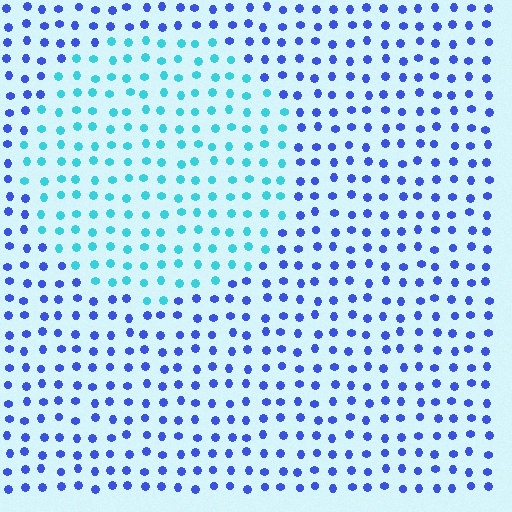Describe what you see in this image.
The image is filled with small blue elements in a uniform arrangement. A circle-shaped region is visible where the elements are tinted to a slightly different hue, forming a subtle color boundary.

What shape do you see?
I see a circle.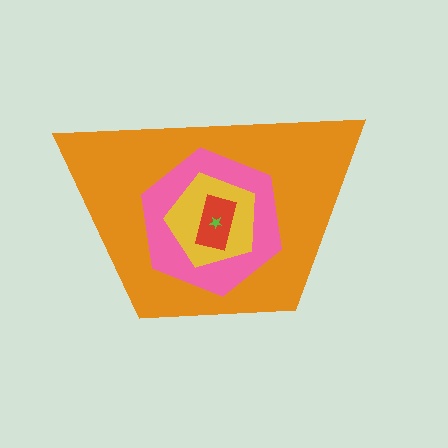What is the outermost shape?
The orange trapezoid.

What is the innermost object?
The lime star.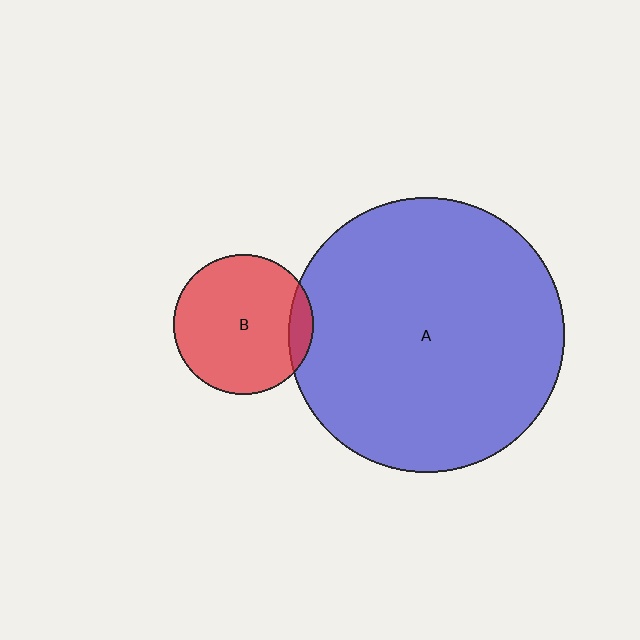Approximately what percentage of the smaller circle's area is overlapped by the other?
Approximately 10%.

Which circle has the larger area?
Circle A (blue).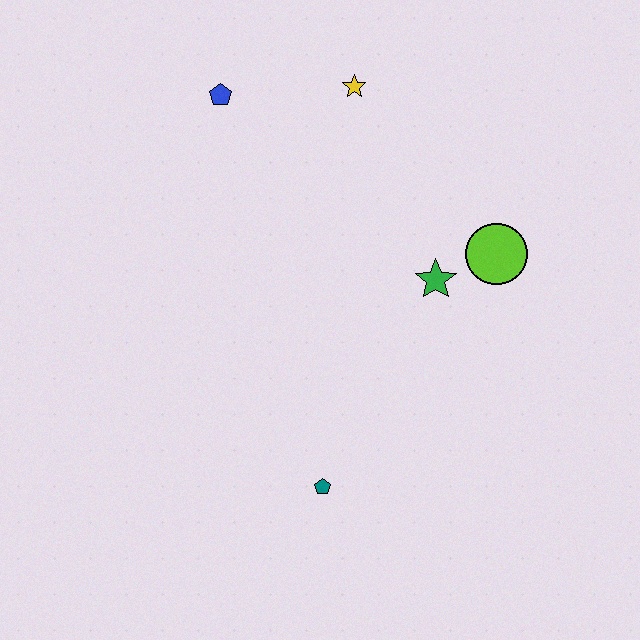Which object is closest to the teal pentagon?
The green star is closest to the teal pentagon.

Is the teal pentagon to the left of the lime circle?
Yes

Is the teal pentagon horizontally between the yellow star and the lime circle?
No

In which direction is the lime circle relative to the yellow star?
The lime circle is below the yellow star.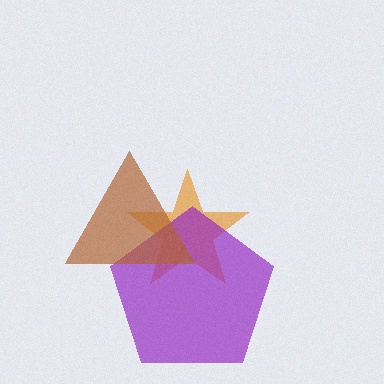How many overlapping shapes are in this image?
There are 3 overlapping shapes in the image.